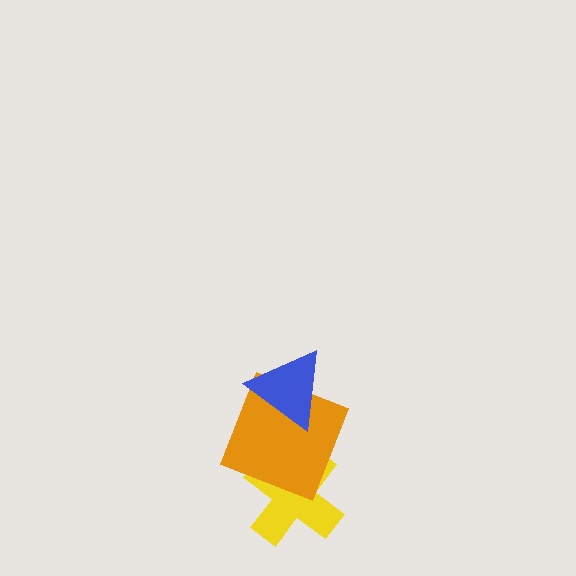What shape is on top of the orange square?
The blue triangle is on top of the orange square.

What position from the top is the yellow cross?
The yellow cross is 3rd from the top.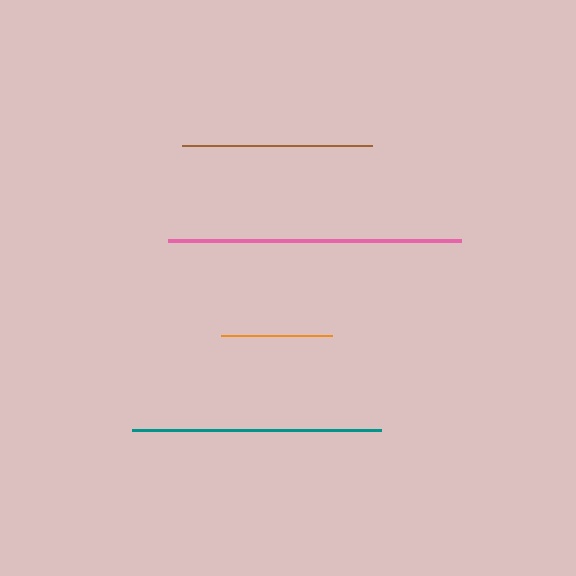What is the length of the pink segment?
The pink segment is approximately 293 pixels long.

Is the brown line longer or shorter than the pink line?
The pink line is longer than the brown line.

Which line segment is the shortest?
The orange line is the shortest at approximately 111 pixels.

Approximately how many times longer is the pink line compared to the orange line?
The pink line is approximately 2.7 times the length of the orange line.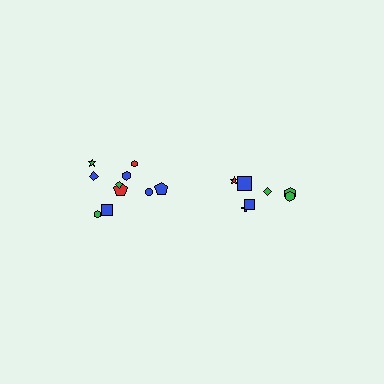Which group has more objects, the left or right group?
The left group.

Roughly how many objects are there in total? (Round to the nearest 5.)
Roughly 15 objects in total.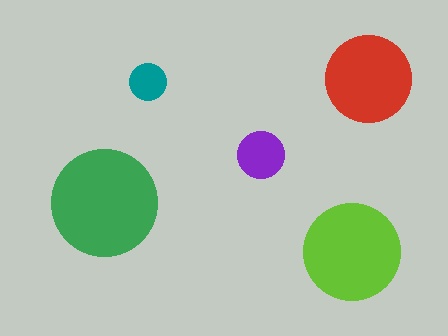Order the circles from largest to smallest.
the green one, the lime one, the red one, the purple one, the teal one.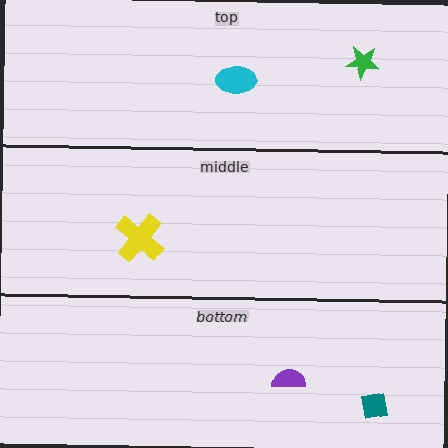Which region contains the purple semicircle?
The bottom region.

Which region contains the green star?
The top region.